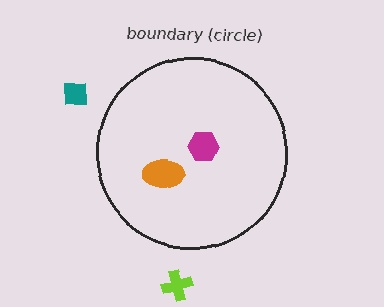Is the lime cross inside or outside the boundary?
Outside.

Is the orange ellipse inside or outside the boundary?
Inside.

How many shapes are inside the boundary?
2 inside, 2 outside.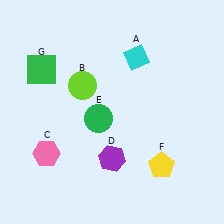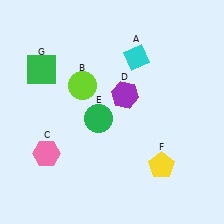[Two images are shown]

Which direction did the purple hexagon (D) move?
The purple hexagon (D) moved up.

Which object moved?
The purple hexagon (D) moved up.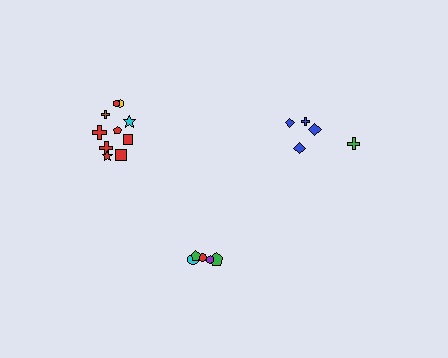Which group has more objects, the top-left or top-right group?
The top-left group.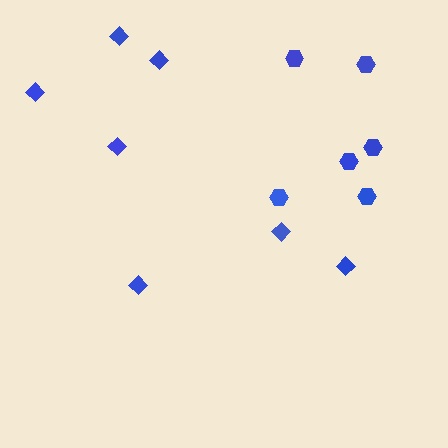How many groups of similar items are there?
There are 2 groups: one group of hexagons (6) and one group of diamonds (7).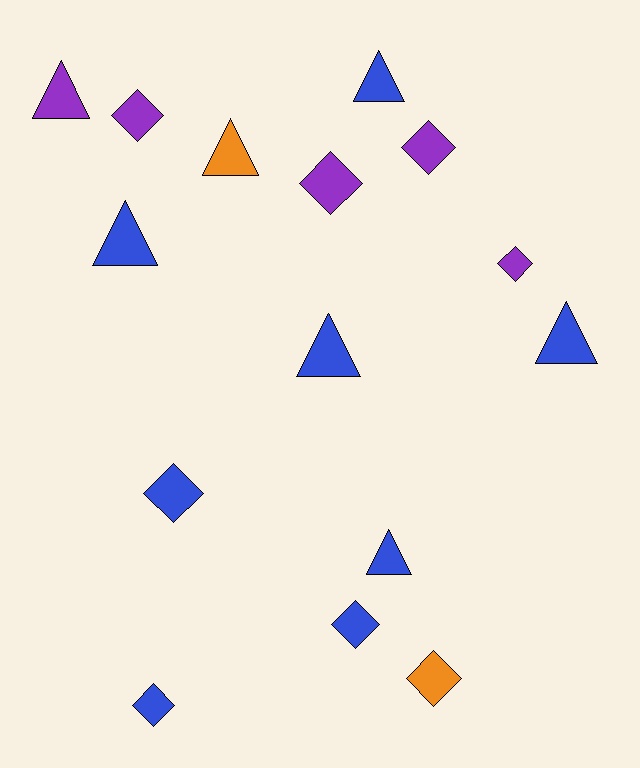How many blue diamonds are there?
There are 3 blue diamonds.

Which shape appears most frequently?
Diamond, with 8 objects.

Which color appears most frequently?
Blue, with 8 objects.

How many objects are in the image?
There are 15 objects.